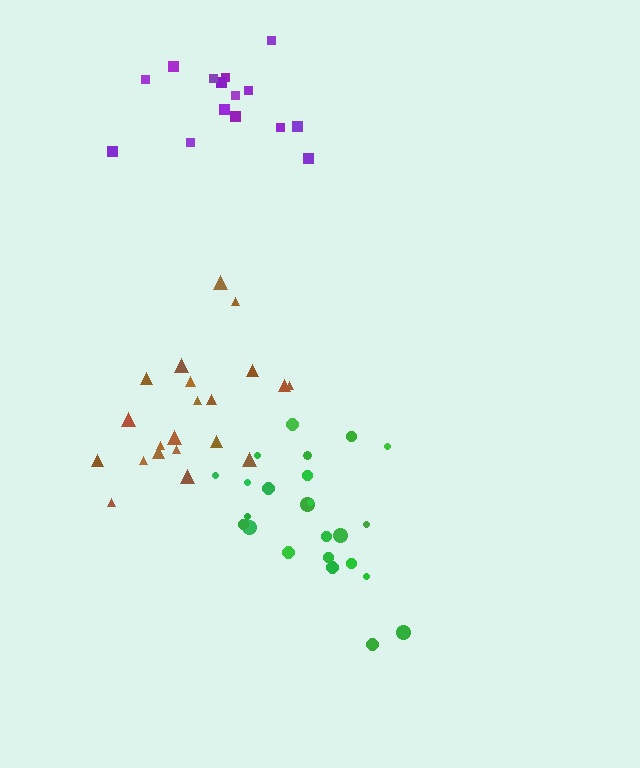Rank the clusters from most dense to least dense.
brown, purple, green.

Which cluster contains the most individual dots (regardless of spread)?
Green (24).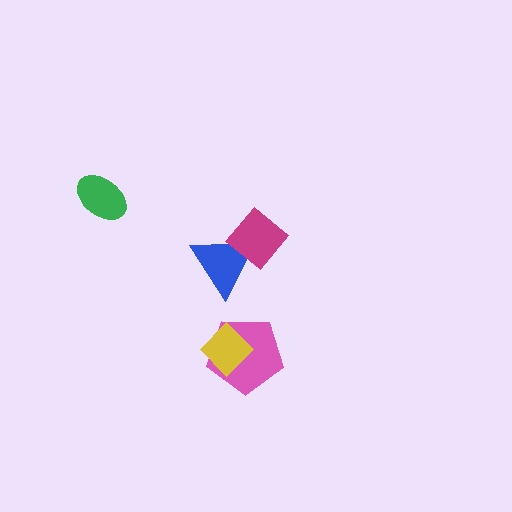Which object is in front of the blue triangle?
The magenta diamond is in front of the blue triangle.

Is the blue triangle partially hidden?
Yes, it is partially covered by another shape.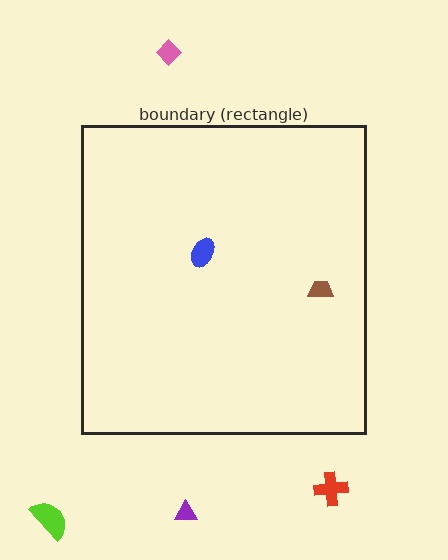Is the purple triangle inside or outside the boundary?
Outside.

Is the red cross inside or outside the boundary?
Outside.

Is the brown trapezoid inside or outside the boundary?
Inside.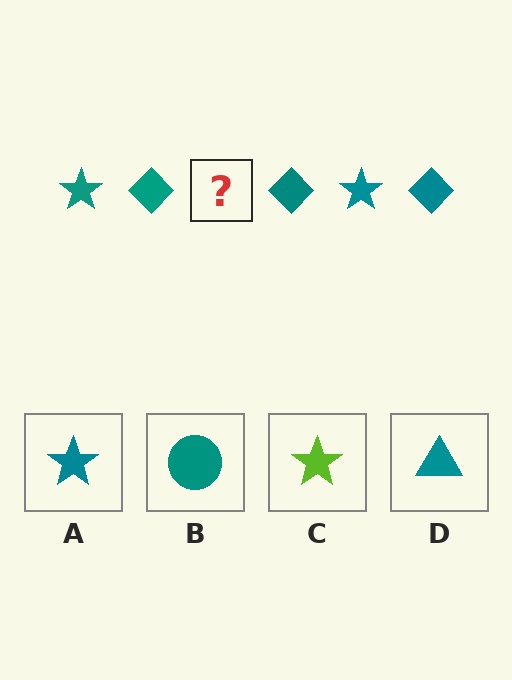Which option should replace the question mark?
Option A.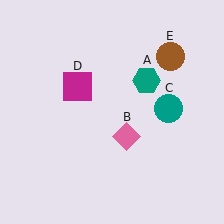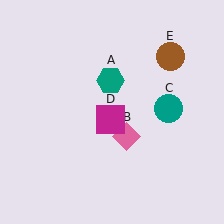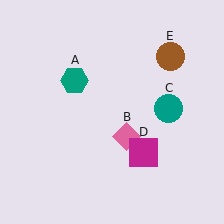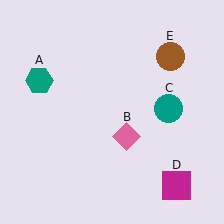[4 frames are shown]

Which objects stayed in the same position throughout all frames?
Pink diamond (object B) and teal circle (object C) and brown circle (object E) remained stationary.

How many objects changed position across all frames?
2 objects changed position: teal hexagon (object A), magenta square (object D).